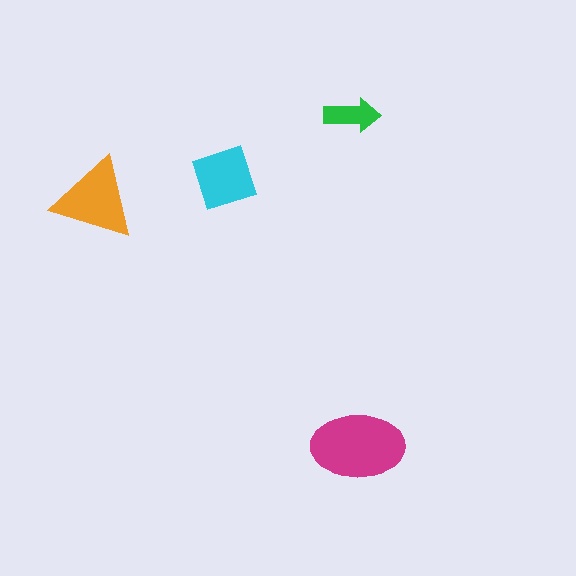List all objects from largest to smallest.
The magenta ellipse, the orange triangle, the cyan diamond, the green arrow.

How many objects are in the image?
There are 4 objects in the image.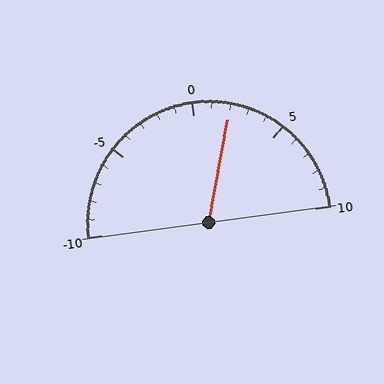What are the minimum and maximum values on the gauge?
The gauge ranges from -10 to 10.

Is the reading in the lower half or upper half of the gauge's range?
The reading is in the upper half of the range (-10 to 10).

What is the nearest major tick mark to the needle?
The nearest major tick mark is 0.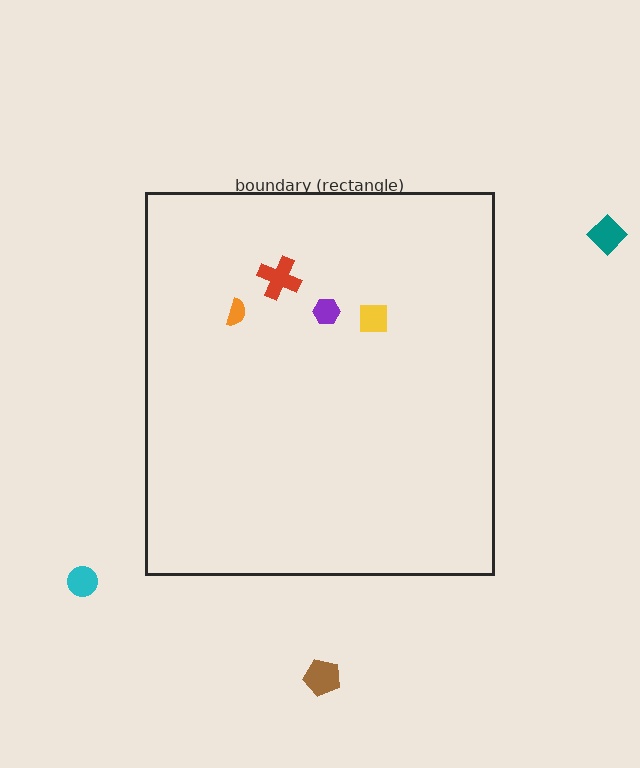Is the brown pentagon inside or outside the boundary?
Outside.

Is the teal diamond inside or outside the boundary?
Outside.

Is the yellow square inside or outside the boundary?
Inside.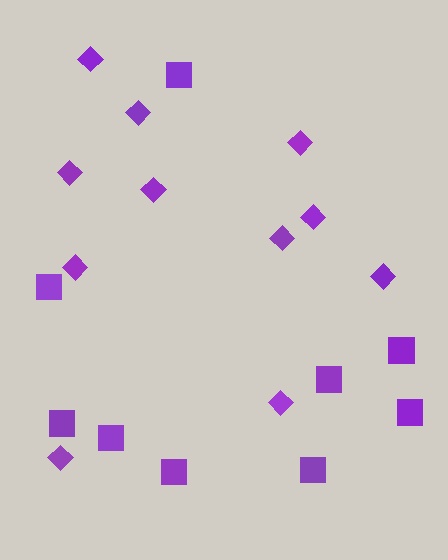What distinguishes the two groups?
There are 2 groups: one group of diamonds (11) and one group of squares (9).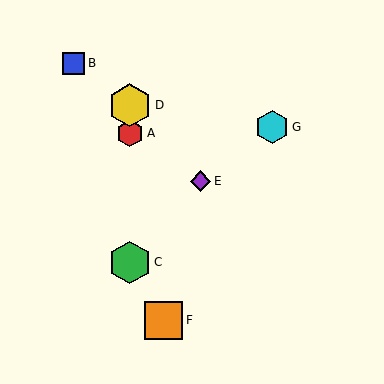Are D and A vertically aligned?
Yes, both are at x≈130.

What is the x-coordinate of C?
Object C is at x≈130.